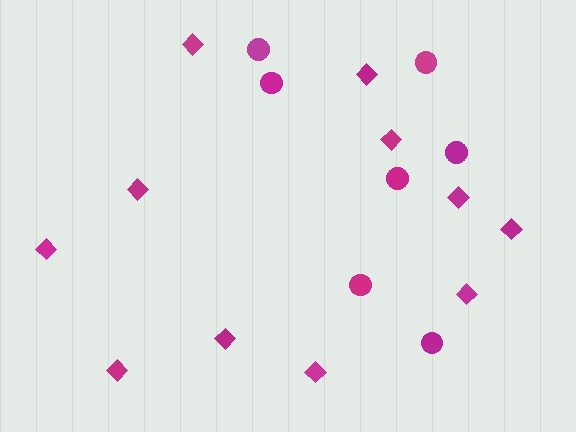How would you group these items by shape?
There are 2 groups: one group of circles (7) and one group of diamonds (11).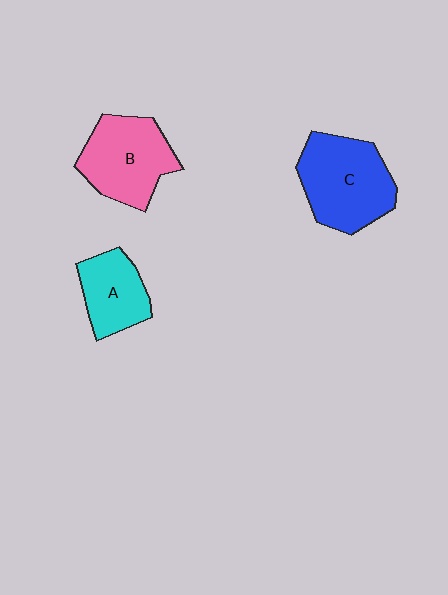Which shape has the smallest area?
Shape A (cyan).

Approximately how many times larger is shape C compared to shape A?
Approximately 1.6 times.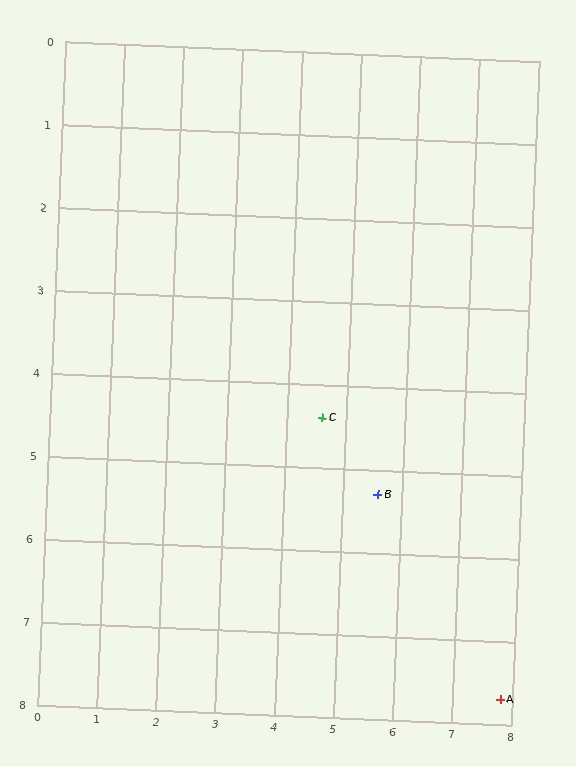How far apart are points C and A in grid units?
Points C and A are about 4.6 grid units apart.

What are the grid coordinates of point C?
Point C is at approximately (4.6, 4.4).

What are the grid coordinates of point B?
Point B is at approximately (5.6, 5.3).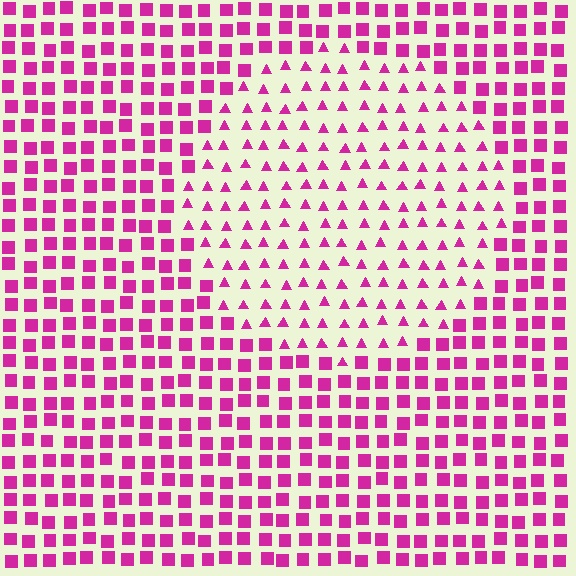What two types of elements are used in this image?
The image uses triangles inside the circle region and squares outside it.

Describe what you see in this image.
The image is filled with small magenta elements arranged in a uniform grid. A circle-shaped region contains triangles, while the surrounding area contains squares. The boundary is defined purely by the change in element shape.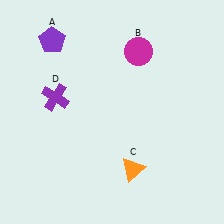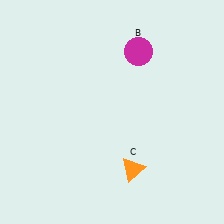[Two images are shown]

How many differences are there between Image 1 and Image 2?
There are 2 differences between the two images.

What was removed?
The purple pentagon (A), the purple cross (D) were removed in Image 2.